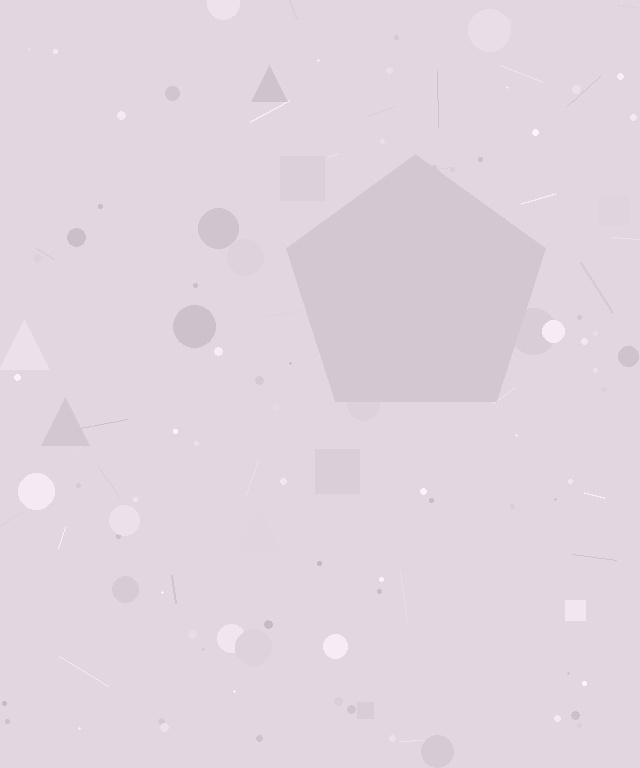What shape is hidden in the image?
A pentagon is hidden in the image.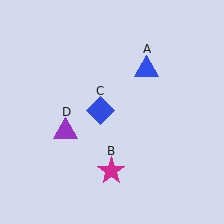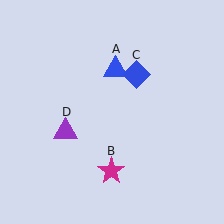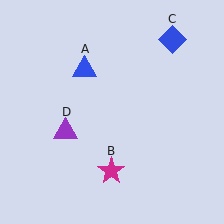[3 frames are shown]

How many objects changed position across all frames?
2 objects changed position: blue triangle (object A), blue diamond (object C).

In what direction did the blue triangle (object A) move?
The blue triangle (object A) moved left.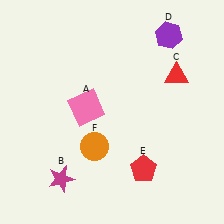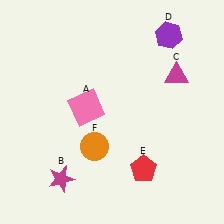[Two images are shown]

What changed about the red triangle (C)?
In Image 1, C is red. In Image 2, it changed to magenta.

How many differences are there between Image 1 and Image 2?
There is 1 difference between the two images.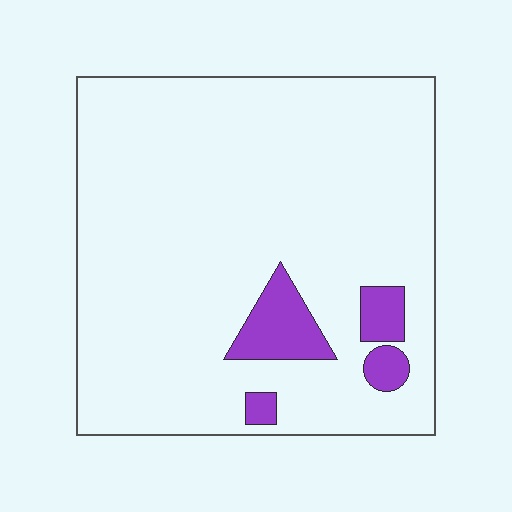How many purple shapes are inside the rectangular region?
4.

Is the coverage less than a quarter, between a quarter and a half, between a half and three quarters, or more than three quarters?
Less than a quarter.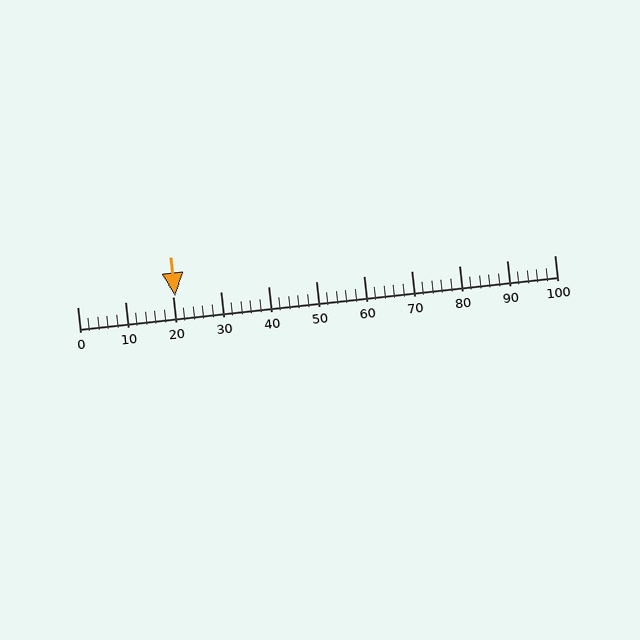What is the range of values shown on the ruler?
The ruler shows values from 0 to 100.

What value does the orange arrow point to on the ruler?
The orange arrow points to approximately 20.